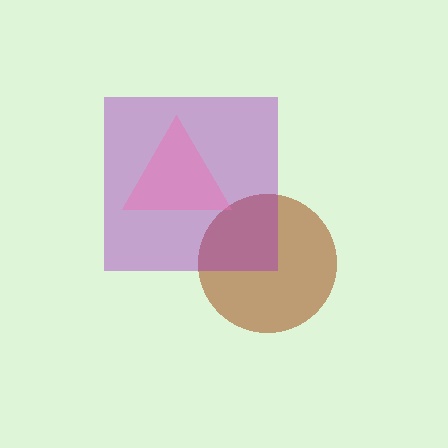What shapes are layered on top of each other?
The layered shapes are: a brown circle, a purple square, a pink triangle.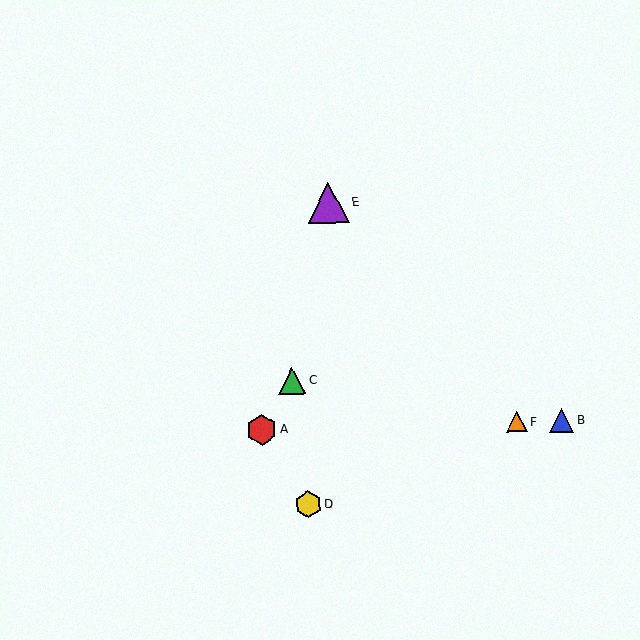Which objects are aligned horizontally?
Objects A, B, F are aligned horizontally.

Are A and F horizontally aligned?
Yes, both are at y≈430.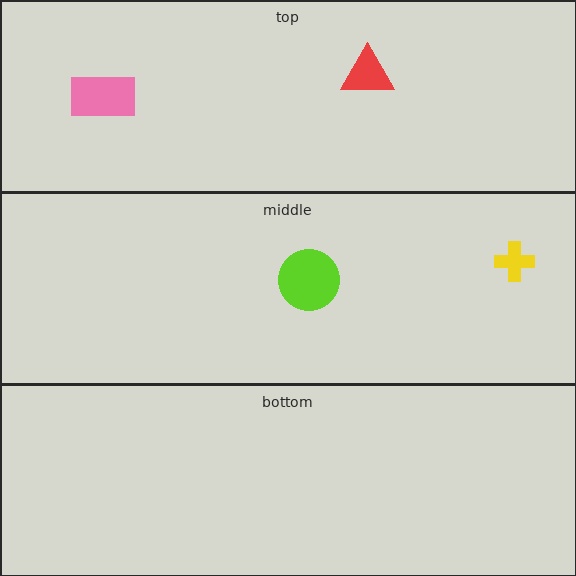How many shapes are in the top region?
2.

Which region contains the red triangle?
The top region.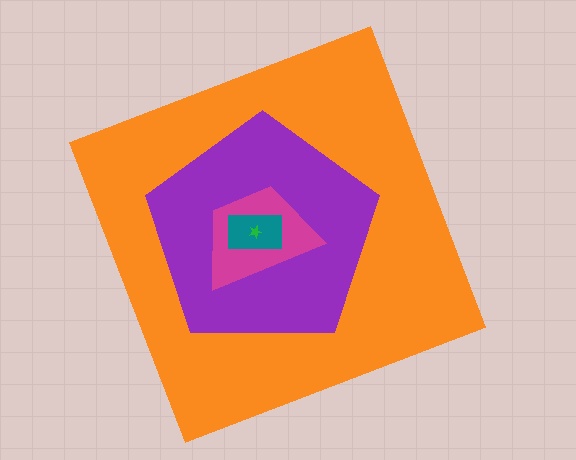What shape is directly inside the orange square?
The purple pentagon.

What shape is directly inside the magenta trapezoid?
The teal rectangle.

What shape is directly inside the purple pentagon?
The magenta trapezoid.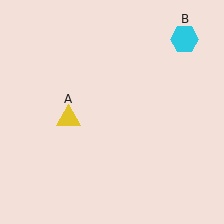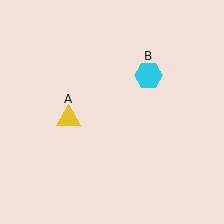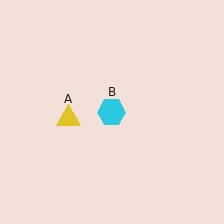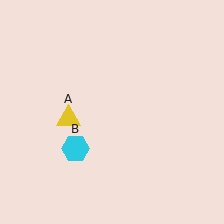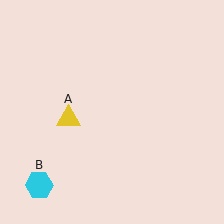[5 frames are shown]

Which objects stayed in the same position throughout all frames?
Yellow triangle (object A) remained stationary.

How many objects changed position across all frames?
1 object changed position: cyan hexagon (object B).